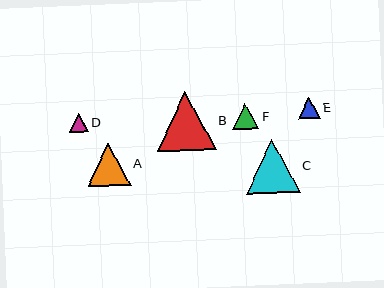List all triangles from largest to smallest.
From largest to smallest: B, C, A, F, E, D.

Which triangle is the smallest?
Triangle D is the smallest with a size of approximately 19 pixels.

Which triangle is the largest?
Triangle B is the largest with a size of approximately 59 pixels.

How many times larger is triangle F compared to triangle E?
Triangle F is approximately 1.2 times the size of triangle E.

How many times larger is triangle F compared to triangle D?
Triangle F is approximately 1.4 times the size of triangle D.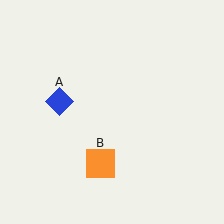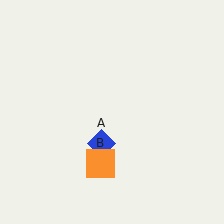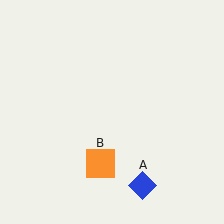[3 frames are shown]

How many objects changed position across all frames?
1 object changed position: blue diamond (object A).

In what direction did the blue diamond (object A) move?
The blue diamond (object A) moved down and to the right.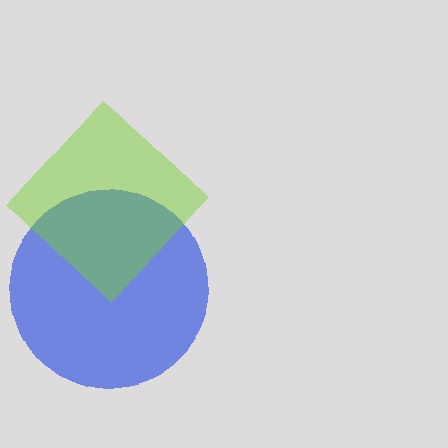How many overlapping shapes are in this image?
There are 2 overlapping shapes in the image.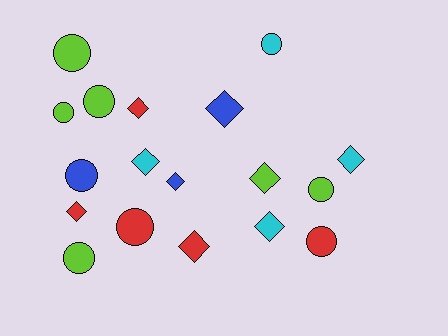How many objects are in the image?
There are 18 objects.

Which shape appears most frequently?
Circle, with 9 objects.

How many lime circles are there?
There are 5 lime circles.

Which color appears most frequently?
Lime, with 6 objects.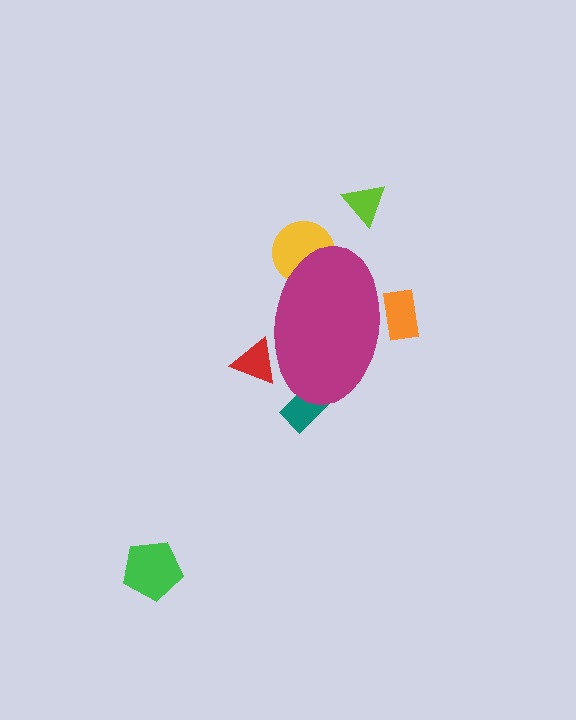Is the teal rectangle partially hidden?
Yes, the teal rectangle is partially hidden behind the magenta ellipse.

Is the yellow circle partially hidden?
Yes, the yellow circle is partially hidden behind the magenta ellipse.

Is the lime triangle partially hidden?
No, the lime triangle is fully visible.